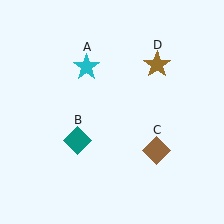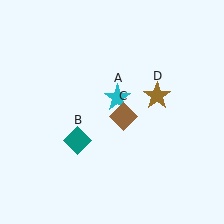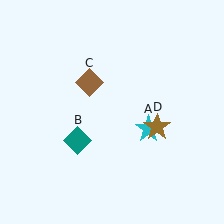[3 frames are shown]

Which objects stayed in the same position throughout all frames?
Teal diamond (object B) remained stationary.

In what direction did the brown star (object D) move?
The brown star (object D) moved down.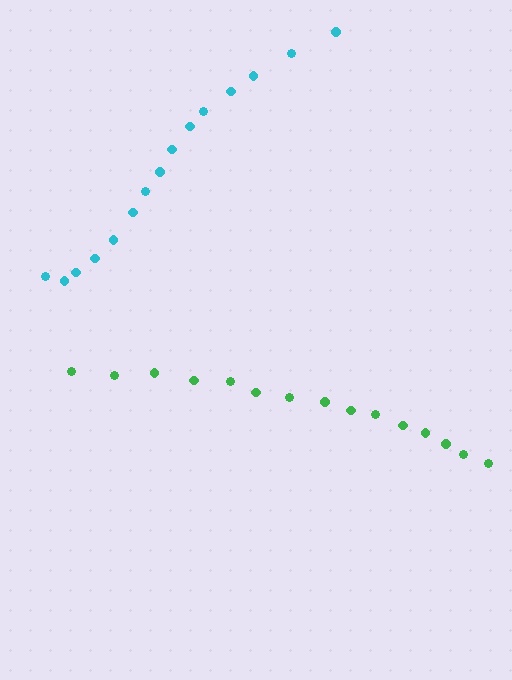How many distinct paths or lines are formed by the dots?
There are 2 distinct paths.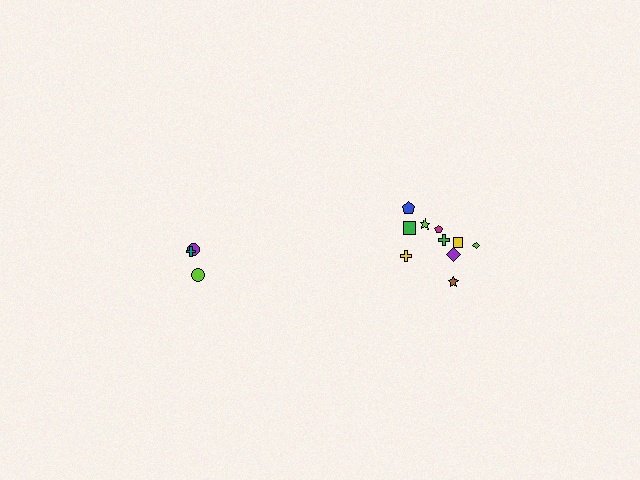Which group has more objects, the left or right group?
The right group.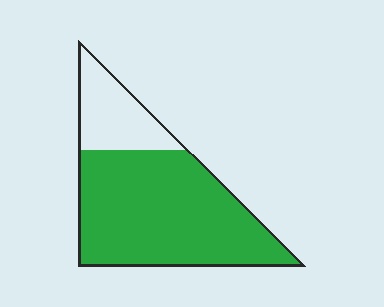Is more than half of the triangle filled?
Yes.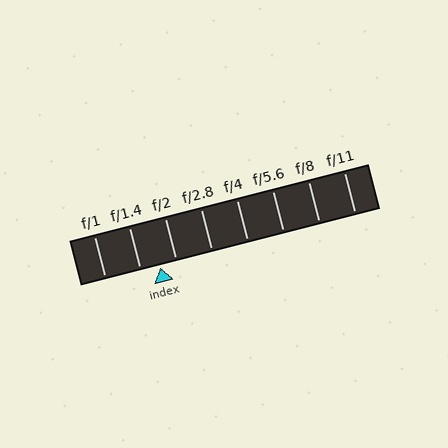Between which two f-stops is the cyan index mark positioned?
The index mark is between f/1.4 and f/2.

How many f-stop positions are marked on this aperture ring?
There are 8 f-stop positions marked.